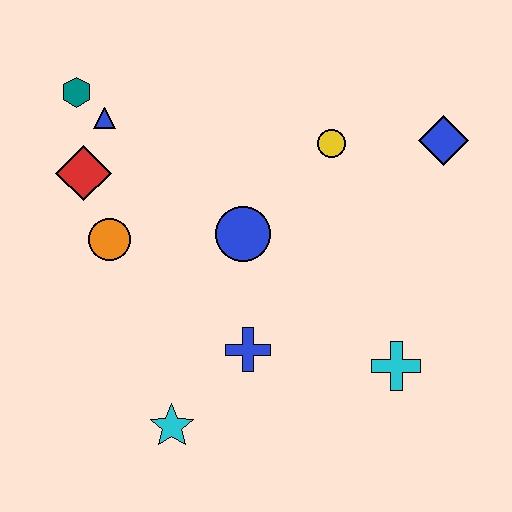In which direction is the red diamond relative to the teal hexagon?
The red diamond is below the teal hexagon.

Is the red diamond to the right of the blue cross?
No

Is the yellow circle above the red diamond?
Yes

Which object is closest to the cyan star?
The blue cross is closest to the cyan star.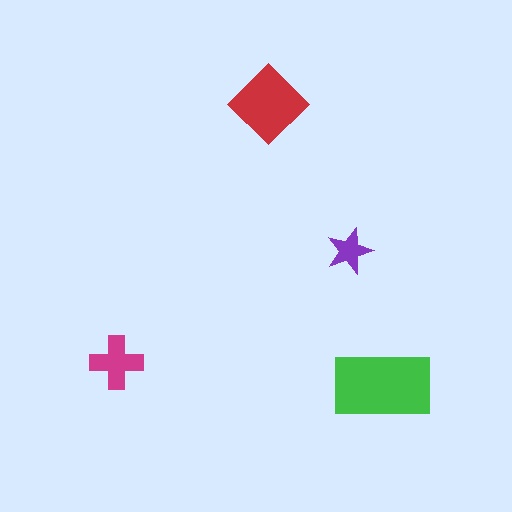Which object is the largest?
The green rectangle.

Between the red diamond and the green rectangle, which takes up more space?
The green rectangle.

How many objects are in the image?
There are 4 objects in the image.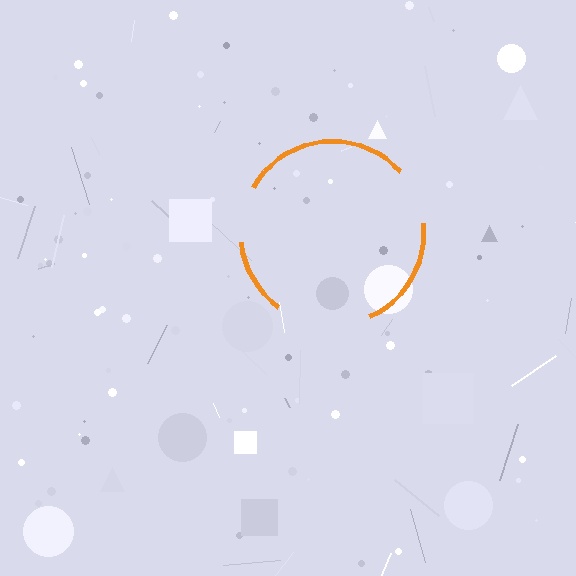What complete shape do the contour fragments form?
The contour fragments form a circle.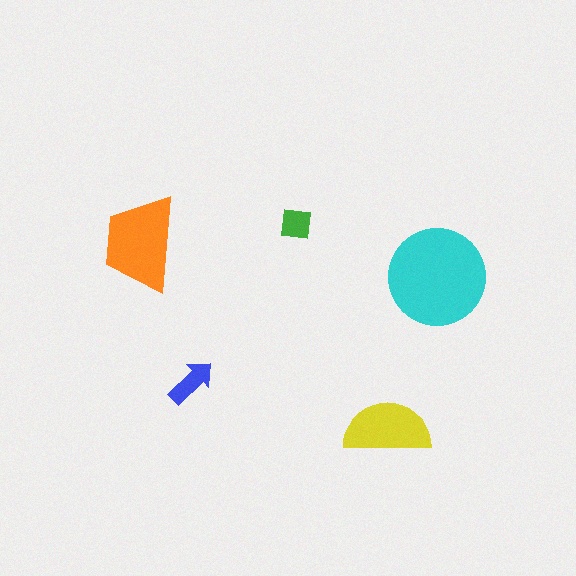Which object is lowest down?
The yellow semicircle is bottommost.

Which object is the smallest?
The green square.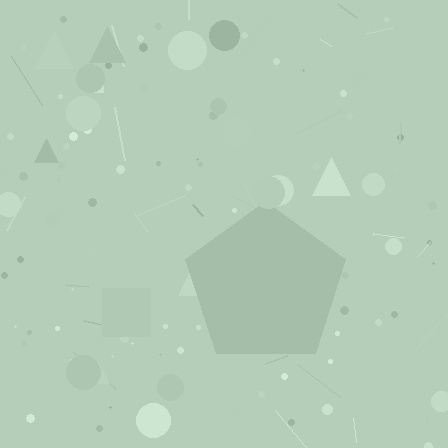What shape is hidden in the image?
A pentagon is hidden in the image.